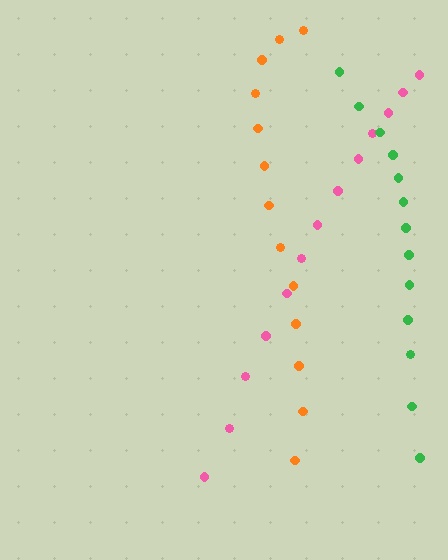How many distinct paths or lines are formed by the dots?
There are 3 distinct paths.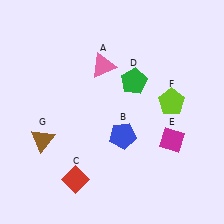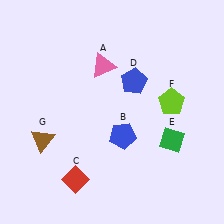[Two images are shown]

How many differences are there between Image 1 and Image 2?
There are 2 differences between the two images.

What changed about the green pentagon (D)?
In Image 1, D is green. In Image 2, it changed to blue.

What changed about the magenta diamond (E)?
In Image 1, E is magenta. In Image 2, it changed to green.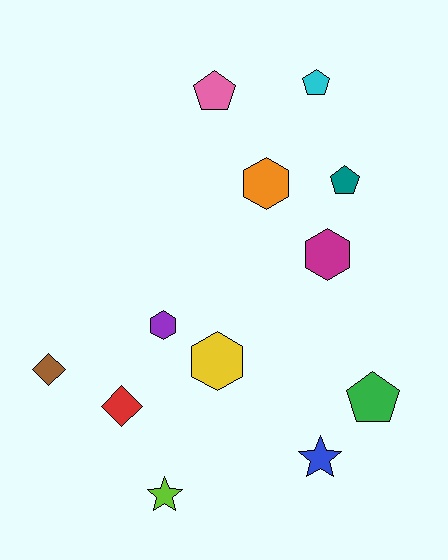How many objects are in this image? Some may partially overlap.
There are 12 objects.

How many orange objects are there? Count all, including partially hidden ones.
There is 1 orange object.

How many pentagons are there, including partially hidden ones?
There are 4 pentagons.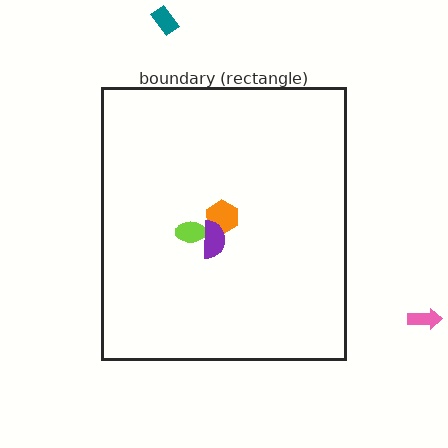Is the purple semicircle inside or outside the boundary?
Inside.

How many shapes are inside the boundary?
3 inside, 2 outside.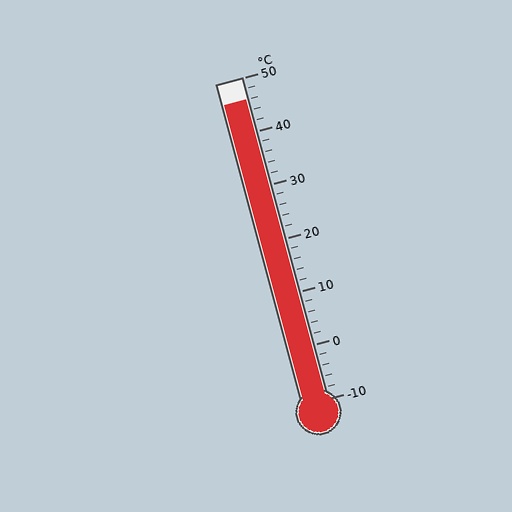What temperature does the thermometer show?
The thermometer shows approximately 46°C.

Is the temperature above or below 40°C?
The temperature is above 40°C.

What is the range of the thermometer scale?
The thermometer scale ranges from -10°C to 50°C.